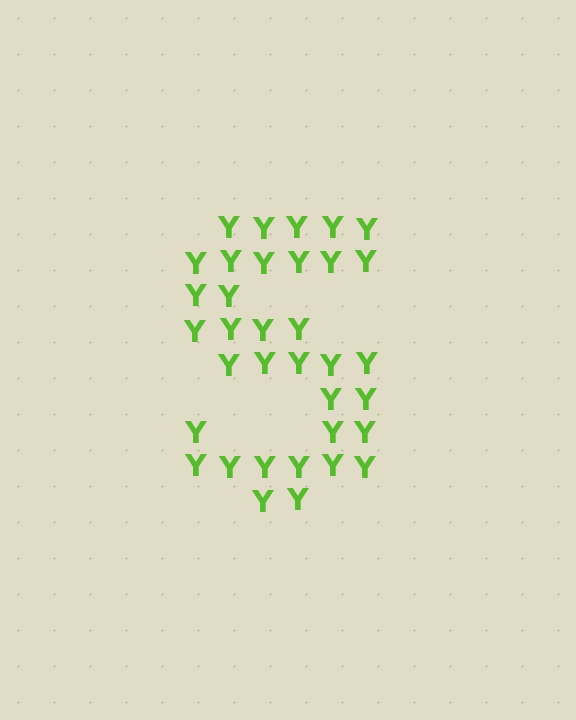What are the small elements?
The small elements are letter Y's.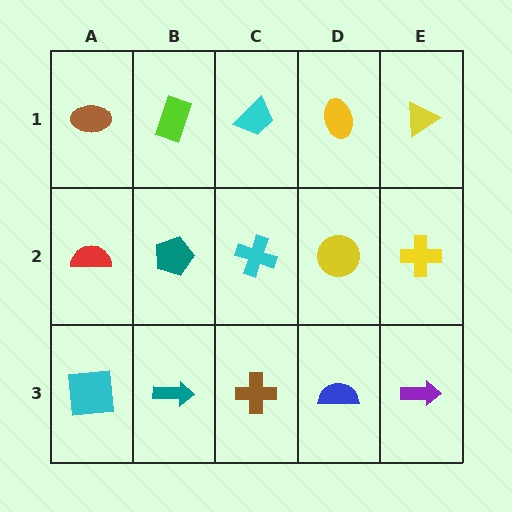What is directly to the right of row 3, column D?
A purple arrow.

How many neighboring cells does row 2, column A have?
3.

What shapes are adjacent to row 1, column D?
A yellow circle (row 2, column D), a cyan trapezoid (row 1, column C), a yellow triangle (row 1, column E).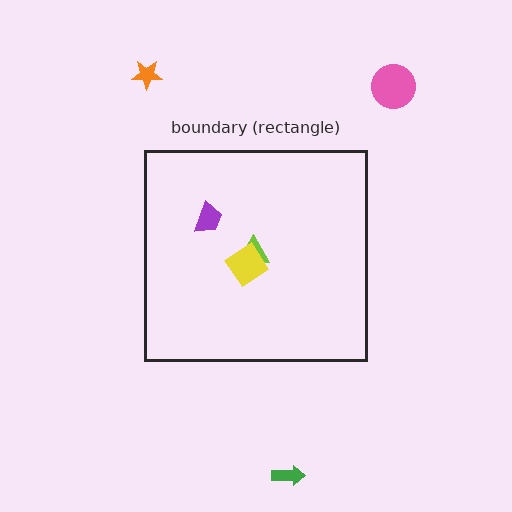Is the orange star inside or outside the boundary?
Outside.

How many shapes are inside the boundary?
3 inside, 3 outside.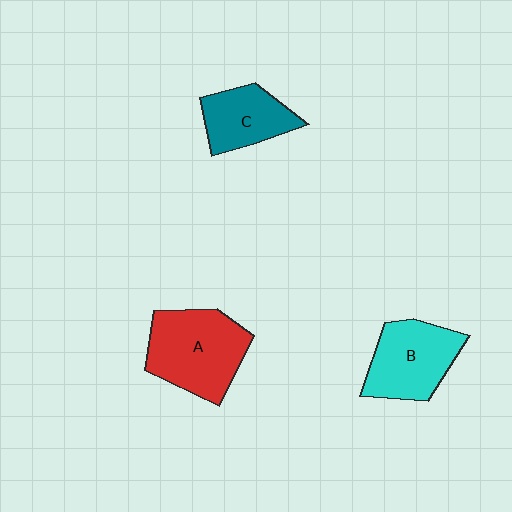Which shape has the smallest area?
Shape C (teal).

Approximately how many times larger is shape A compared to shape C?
Approximately 1.5 times.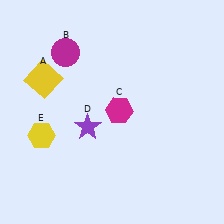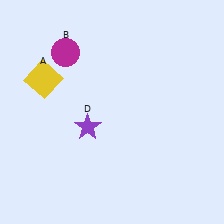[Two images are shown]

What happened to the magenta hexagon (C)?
The magenta hexagon (C) was removed in Image 2. It was in the top-right area of Image 1.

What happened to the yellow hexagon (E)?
The yellow hexagon (E) was removed in Image 2. It was in the bottom-left area of Image 1.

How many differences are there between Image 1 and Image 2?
There are 2 differences between the two images.